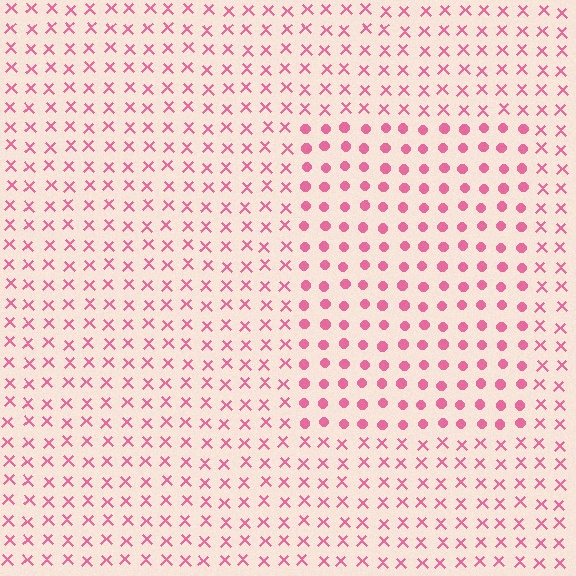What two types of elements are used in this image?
The image uses circles inside the rectangle region and X marks outside it.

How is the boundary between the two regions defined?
The boundary is defined by a change in element shape: circles inside vs. X marks outside. All elements share the same color and spacing.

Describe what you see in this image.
The image is filled with small pink elements arranged in a uniform grid. A rectangle-shaped region contains circles, while the surrounding area contains X marks. The boundary is defined purely by the change in element shape.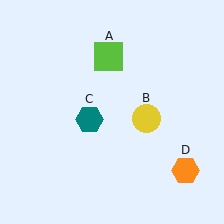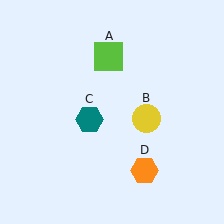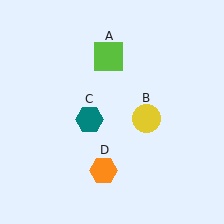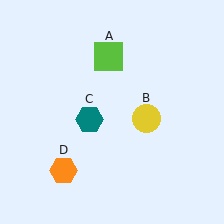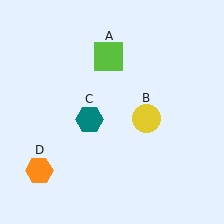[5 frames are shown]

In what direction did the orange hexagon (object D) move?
The orange hexagon (object D) moved left.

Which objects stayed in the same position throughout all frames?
Lime square (object A) and yellow circle (object B) and teal hexagon (object C) remained stationary.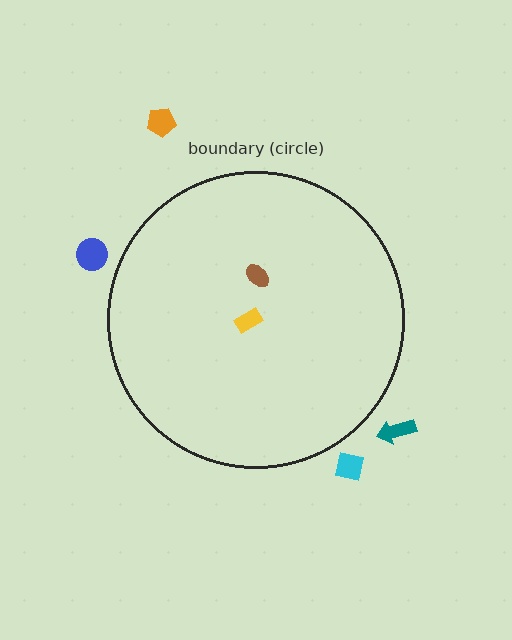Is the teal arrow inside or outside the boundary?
Outside.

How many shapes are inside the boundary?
2 inside, 4 outside.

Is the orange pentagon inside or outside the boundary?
Outside.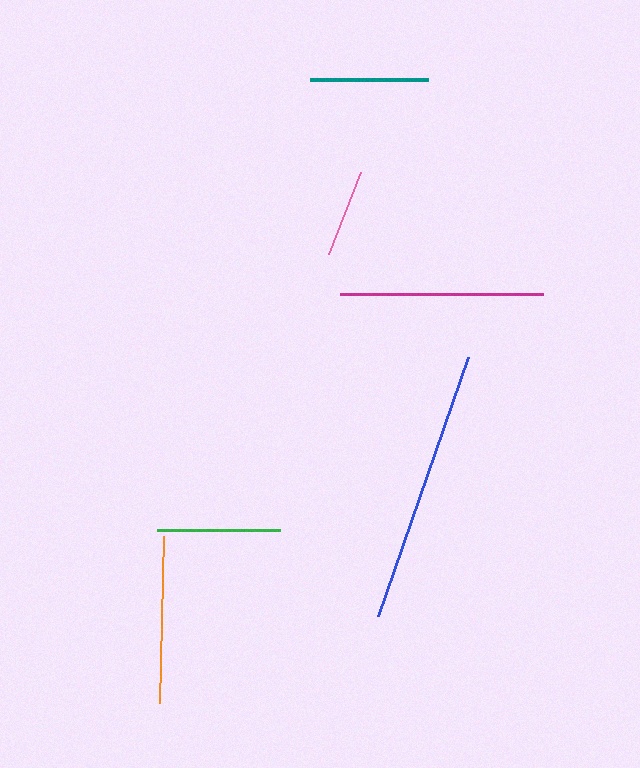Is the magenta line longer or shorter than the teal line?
The magenta line is longer than the teal line.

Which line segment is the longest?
The blue line is the longest at approximately 274 pixels.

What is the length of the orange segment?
The orange segment is approximately 167 pixels long.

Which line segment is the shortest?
The pink line is the shortest at approximately 88 pixels.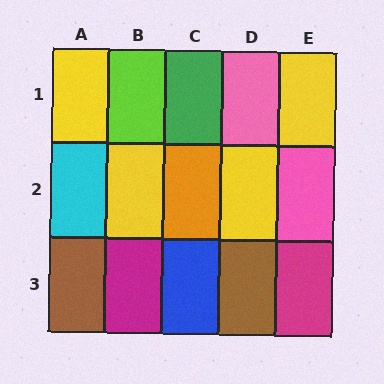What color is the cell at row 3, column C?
Blue.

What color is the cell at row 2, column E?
Pink.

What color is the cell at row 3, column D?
Brown.